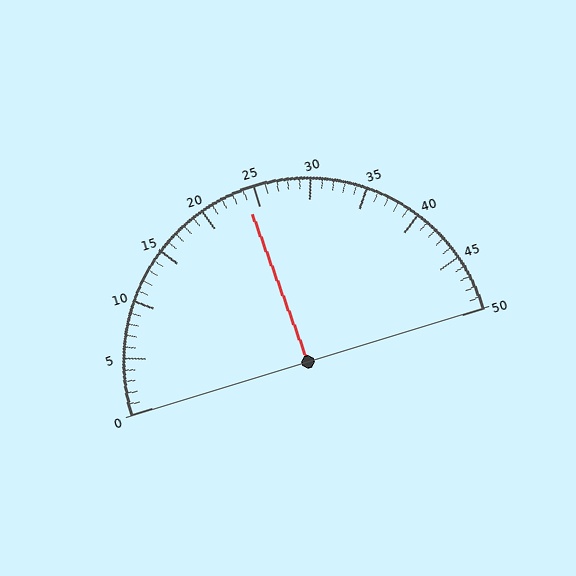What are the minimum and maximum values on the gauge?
The gauge ranges from 0 to 50.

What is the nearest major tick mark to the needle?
The nearest major tick mark is 25.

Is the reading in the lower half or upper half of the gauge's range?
The reading is in the lower half of the range (0 to 50).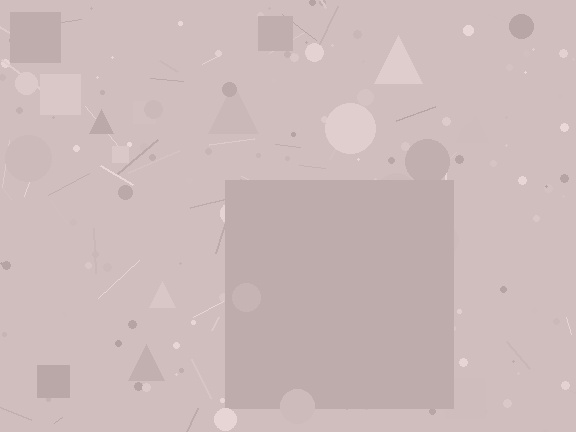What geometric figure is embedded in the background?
A square is embedded in the background.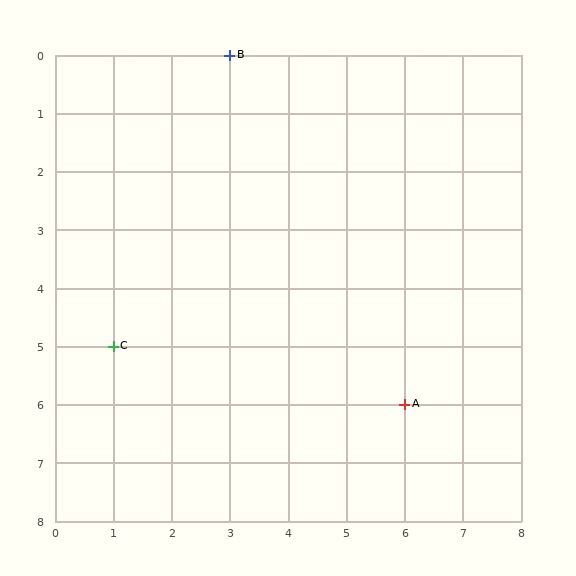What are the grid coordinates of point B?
Point B is at grid coordinates (3, 0).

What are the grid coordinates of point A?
Point A is at grid coordinates (6, 6).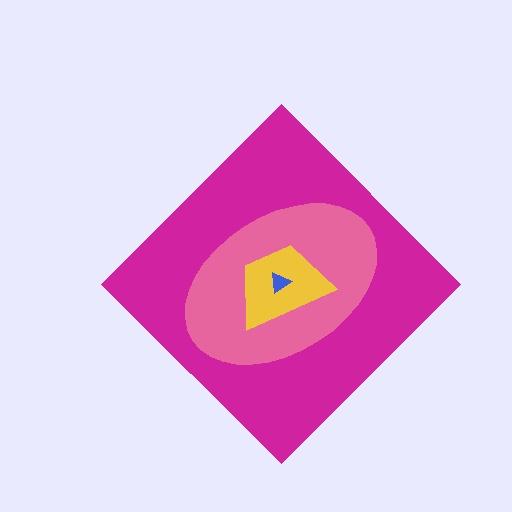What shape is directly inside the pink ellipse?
The yellow trapezoid.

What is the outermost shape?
The magenta diamond.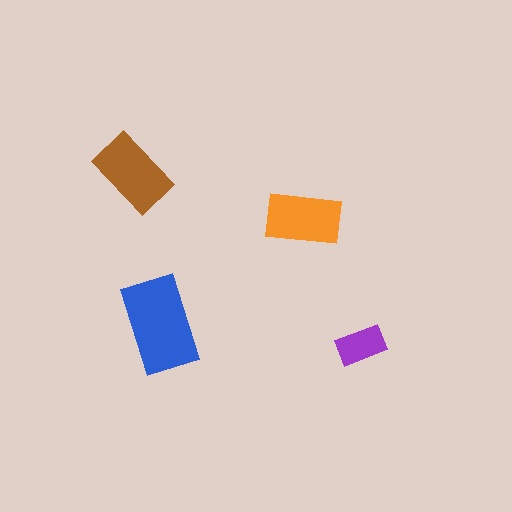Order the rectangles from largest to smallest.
the blue one, the brown one, the orange one, the purple one.